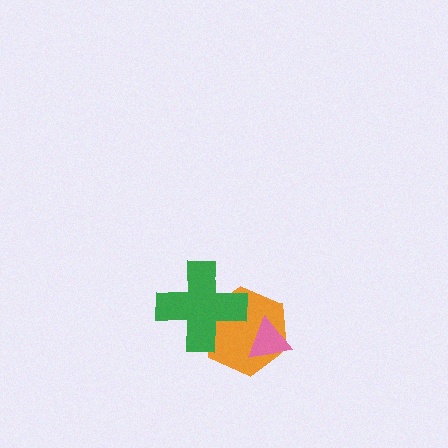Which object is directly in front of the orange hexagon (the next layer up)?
The pink triangle is directly in front of the orange hexagon.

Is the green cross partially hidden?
No, no other shape covers it.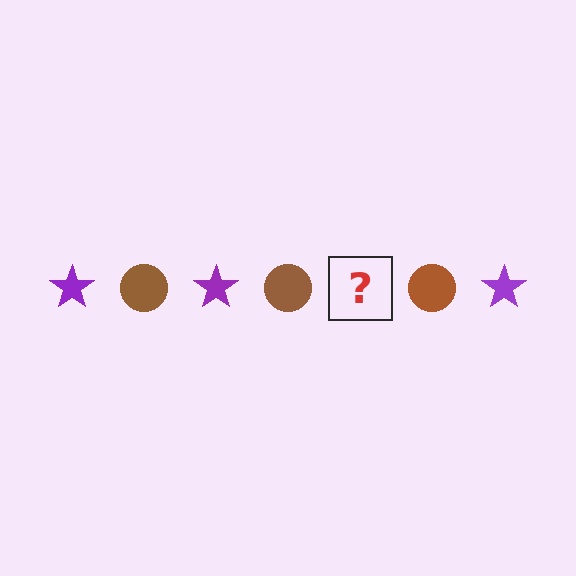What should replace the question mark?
The question mark should be replaced with a purple star.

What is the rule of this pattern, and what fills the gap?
The rule is that the pattern alternates between purple star and brown circle. The gap should be filled with a purple star.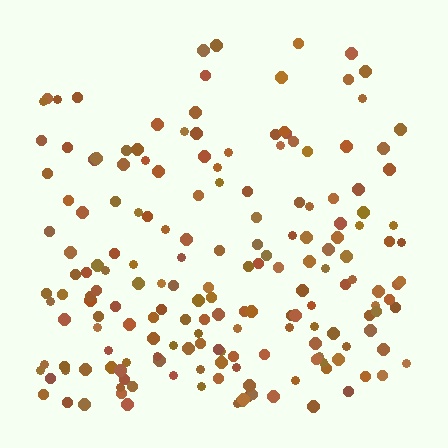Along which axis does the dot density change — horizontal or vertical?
Vertical.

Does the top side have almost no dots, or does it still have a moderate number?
Still a moderate number, just noticeably fewer than the bottom.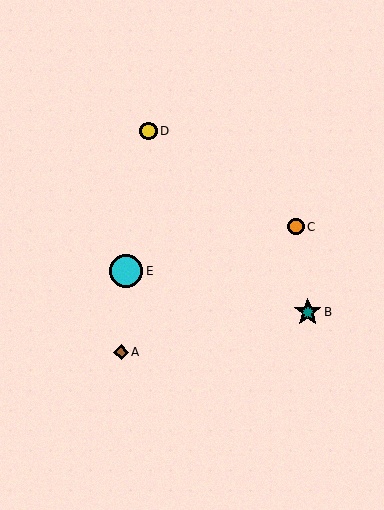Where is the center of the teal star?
The center of the teal star is at (308, 312).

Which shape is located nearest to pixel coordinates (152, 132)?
The yellow circle (labeled D) at (148, 131) is nearest to that location.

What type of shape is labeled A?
Shape A is a brown diamond.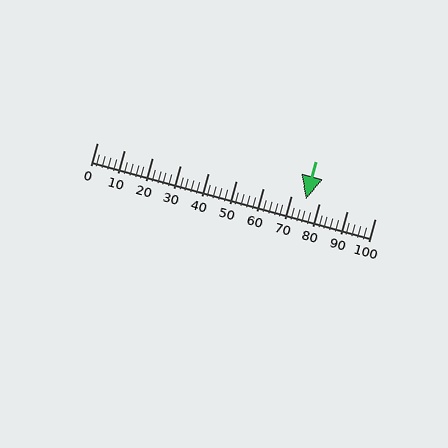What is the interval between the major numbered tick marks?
The major tick marks are spaced 10 units apart.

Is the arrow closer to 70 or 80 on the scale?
The arrow is closer to 80.